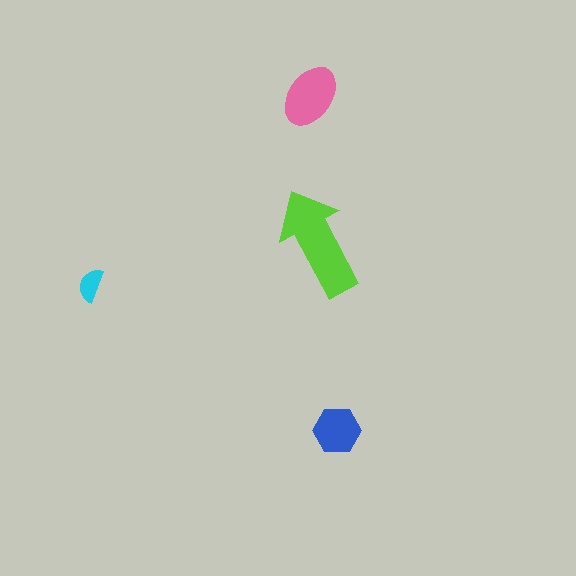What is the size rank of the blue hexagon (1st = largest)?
3rd.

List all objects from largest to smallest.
The lime arrow, the pink ellipse, the blue hexagon, the cyan semicircle.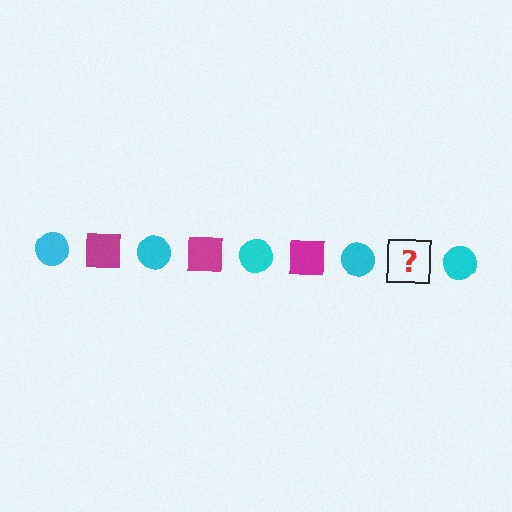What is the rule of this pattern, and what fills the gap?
The rule is that the pattern alternates between cyan circle and magenta square. The gap should be filled with a magenta square.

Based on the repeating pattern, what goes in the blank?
The blank should be a magenta square.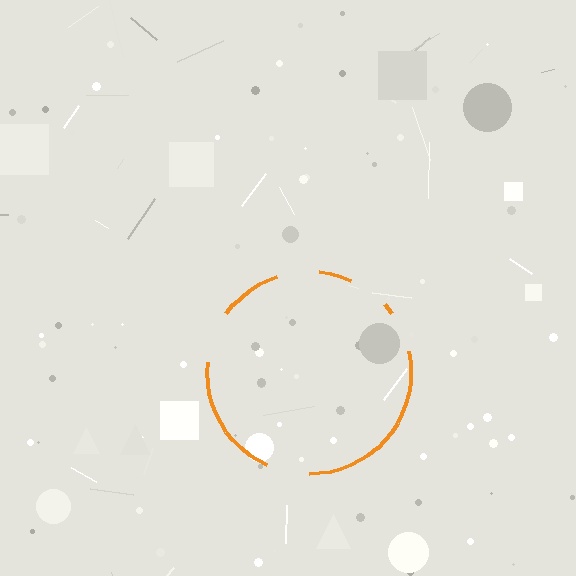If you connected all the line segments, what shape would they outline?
They would outline a circle.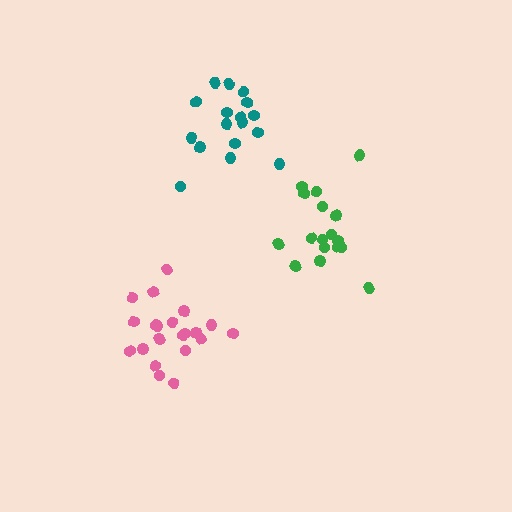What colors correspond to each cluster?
The clusters are colored: green, teal, pink.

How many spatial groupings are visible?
There are 3 spatial groupings.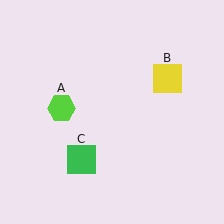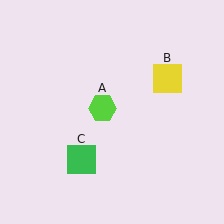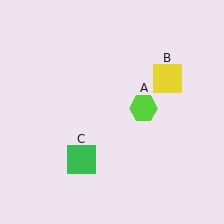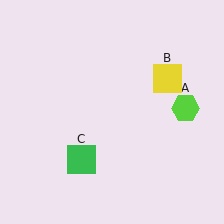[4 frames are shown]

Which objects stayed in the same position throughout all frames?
Yellow square (object B) and green square (object C) remained stationary.